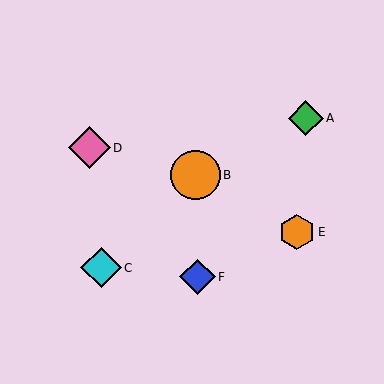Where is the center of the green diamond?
The center of the green diamond is at (306, 118).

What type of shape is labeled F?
Shape F is a blue diamond.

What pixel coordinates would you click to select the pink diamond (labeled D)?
Click at (89, 148) to select the pink diamond D.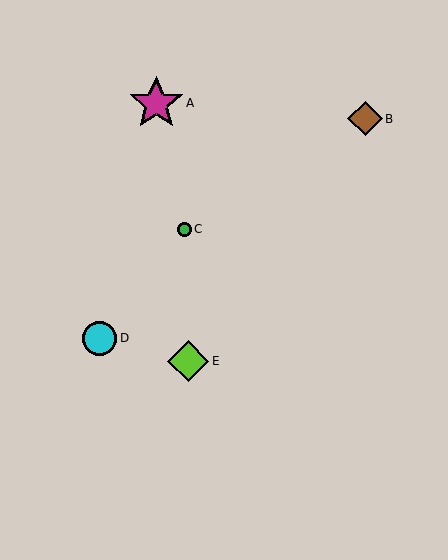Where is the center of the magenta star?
The center of the magenta star is at (156, 103).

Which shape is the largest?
The magenta star (labeled A) is the largest.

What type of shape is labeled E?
Shape E is a lime diamond.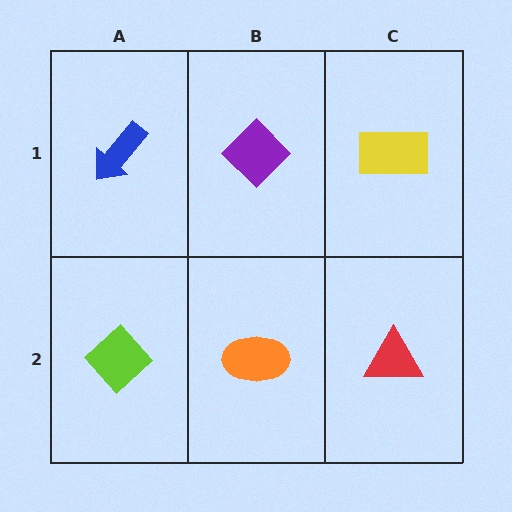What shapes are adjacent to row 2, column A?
A blue arrow (row 1, column A), an orange ellipse (row 2, column B).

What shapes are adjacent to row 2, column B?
A purple diamond (row 1, column B), a lime diamond (row 2, column A), a red triangle (row 2, column C).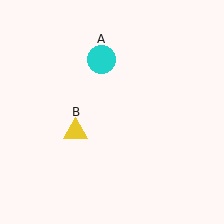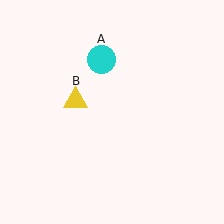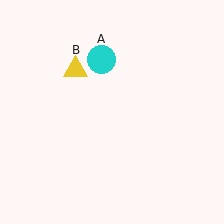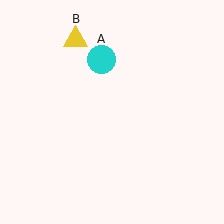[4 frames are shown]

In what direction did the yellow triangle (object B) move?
The yellow triangle (object B) moved up.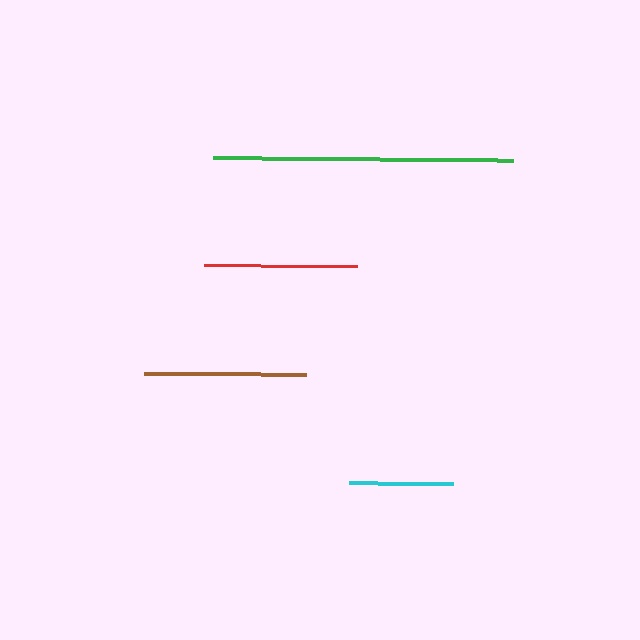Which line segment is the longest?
The green line is the longest at approximately 299 pixels.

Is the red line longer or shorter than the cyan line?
The red line is longer than the cyan line.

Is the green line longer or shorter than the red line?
The green line is longer than the red line.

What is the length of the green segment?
The green segment is approximately 299 pixels long.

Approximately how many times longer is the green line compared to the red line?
The green line is approximately 2.0 times the length of the red line.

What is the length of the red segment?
The red segment is approximately 153 pixels long.